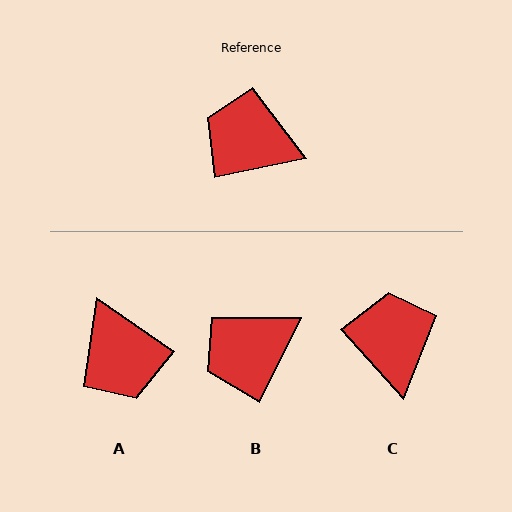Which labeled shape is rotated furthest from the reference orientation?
A, about 134 degrees away.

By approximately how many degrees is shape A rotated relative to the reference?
Approximately 134 degrees counter-clockwise.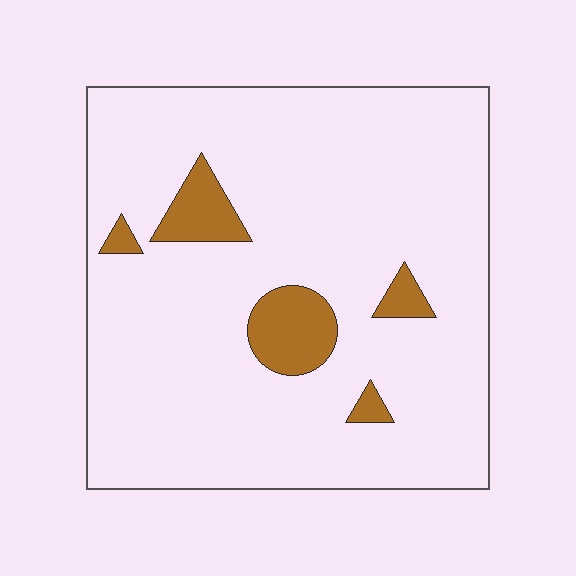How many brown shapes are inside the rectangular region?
5.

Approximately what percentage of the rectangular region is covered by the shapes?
Approximately 10%.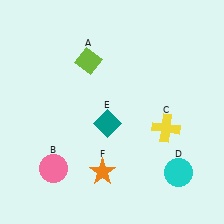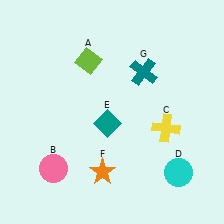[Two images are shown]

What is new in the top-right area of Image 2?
A teal cross (G) was added in the top-right area of Image 2.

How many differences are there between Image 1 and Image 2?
There is 1 difference between the two images.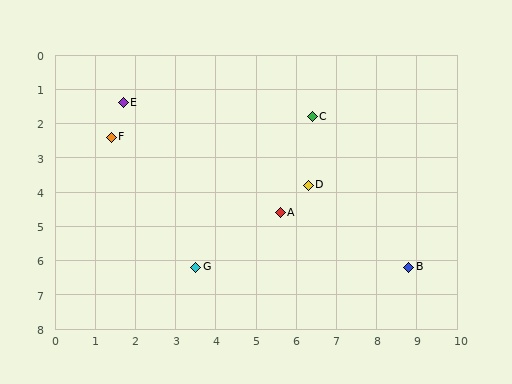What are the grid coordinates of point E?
Point E is at approximately (1.7, 1.4).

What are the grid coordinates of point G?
Point G is at approximately (3.5, 6.2).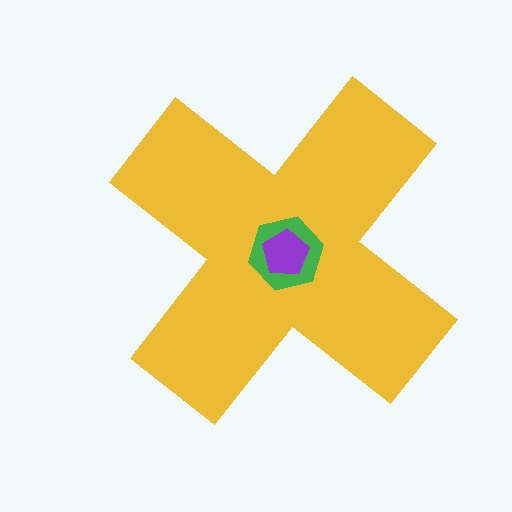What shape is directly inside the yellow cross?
The green hexagon.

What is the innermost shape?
The purple pentagon.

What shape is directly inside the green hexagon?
The purple pentagon.